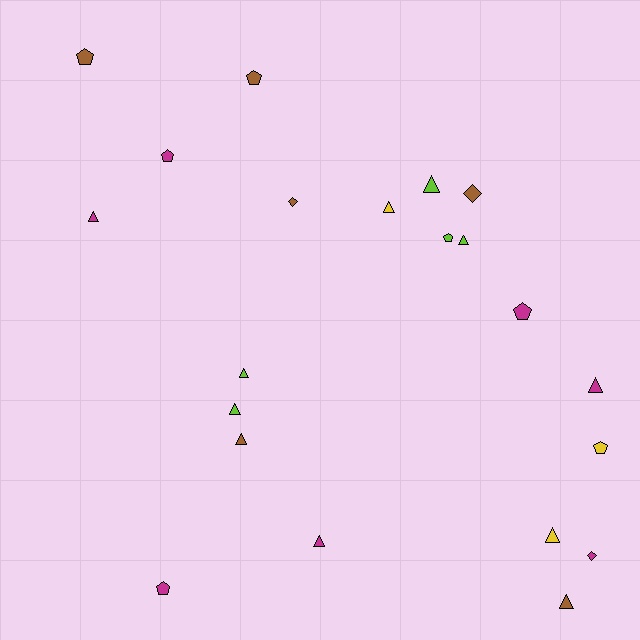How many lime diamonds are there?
There are no lime diamonds.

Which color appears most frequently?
Magenta, with 7 objects.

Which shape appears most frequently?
Triangle, with 11 objects.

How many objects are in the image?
There are 21 objects.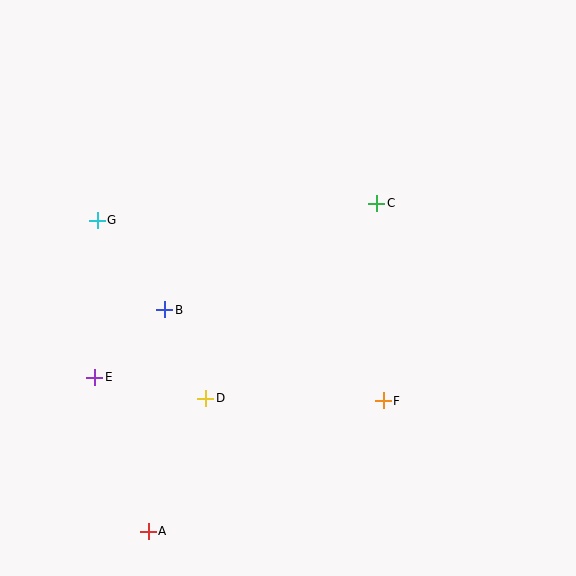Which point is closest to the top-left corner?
Point G is closest to the top-left corner.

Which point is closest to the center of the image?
Point C at (377, 203) is closest to the center.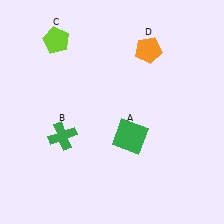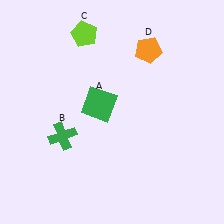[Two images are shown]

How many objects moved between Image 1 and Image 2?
2 objects moved between the two images.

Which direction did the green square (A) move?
The green square (A) moved up.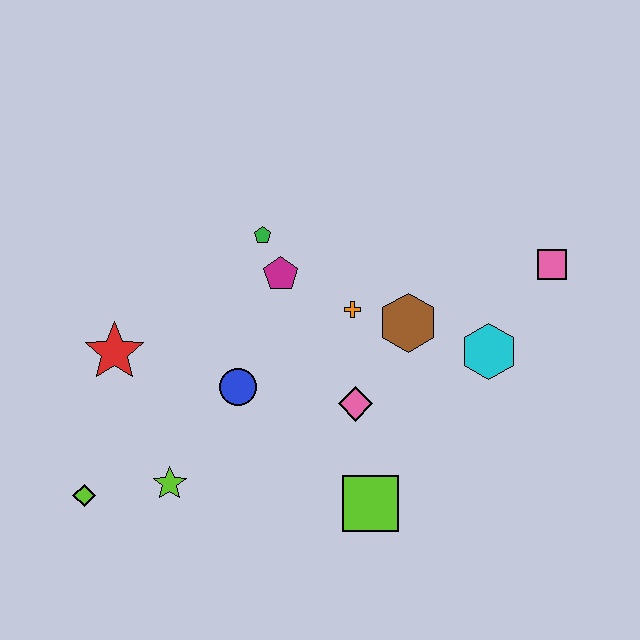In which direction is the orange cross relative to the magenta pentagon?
The orange cross is to the right of the magenta pentagon.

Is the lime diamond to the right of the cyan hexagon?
No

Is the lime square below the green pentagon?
Yes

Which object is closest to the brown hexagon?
The orange cross is closest to the brown hexagon.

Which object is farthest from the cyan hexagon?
The lime diamond is farthest from the cyan hexagon.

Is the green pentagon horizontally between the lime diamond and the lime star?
No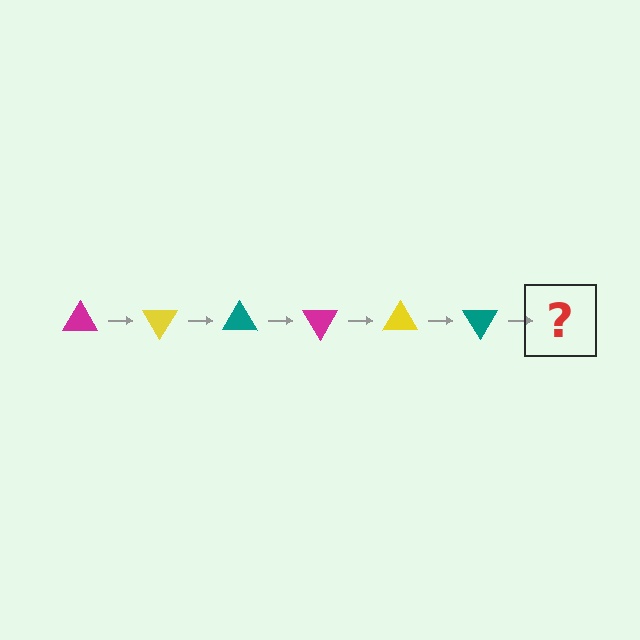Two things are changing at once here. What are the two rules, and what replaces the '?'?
The two rules are that it rotates 60 degrees each step and the color cycles through magenta, yellow, and teal. The '?' should be a magenta triangle, rotated 360 degrees from the start.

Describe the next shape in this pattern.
It should be a magenta triangle, rotated 360 degrees from the start.